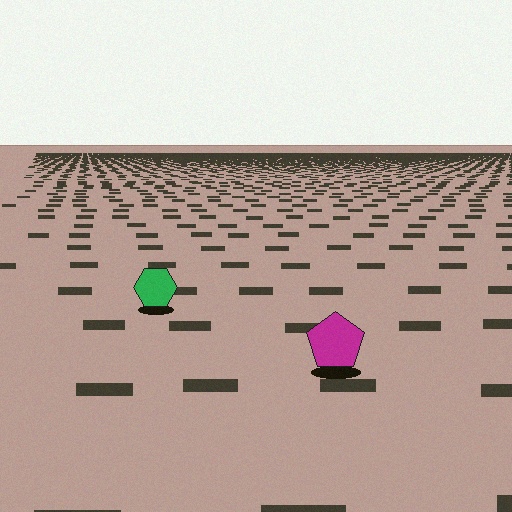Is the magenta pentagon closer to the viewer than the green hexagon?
Yes. The magenta pentagon is closer — you can tell from the texture gradient: the ground texture is coarser near it.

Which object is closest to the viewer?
The magenta pentagon is closest. The texture marks near it are larger and more spread out.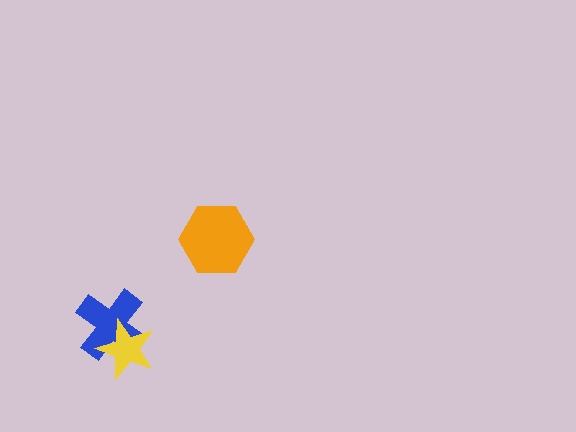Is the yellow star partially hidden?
No, no other shape covers it.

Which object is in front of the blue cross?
The yellow star is in front of the blue cross.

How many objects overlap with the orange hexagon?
0 objects overlap with the orange hexagon.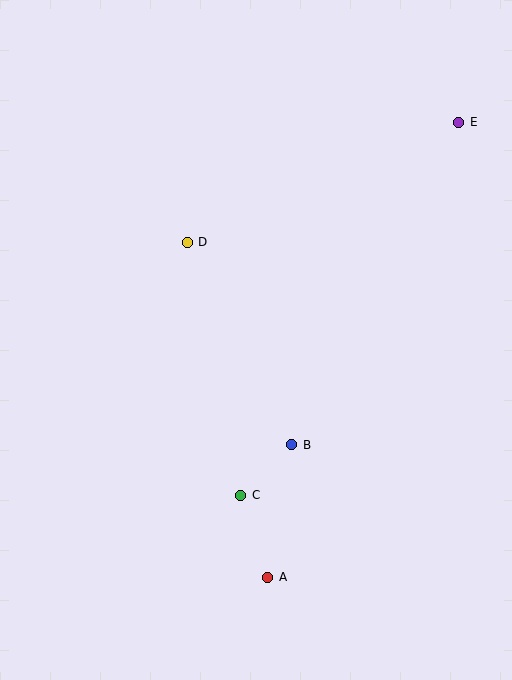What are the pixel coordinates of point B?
Point B is at (292, 445).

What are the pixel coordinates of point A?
Point A is at (268, 577).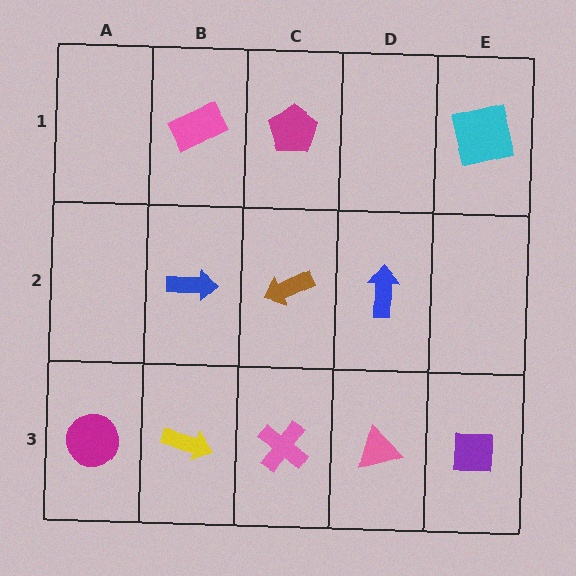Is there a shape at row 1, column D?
No, that cell is empty.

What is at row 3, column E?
A purple square.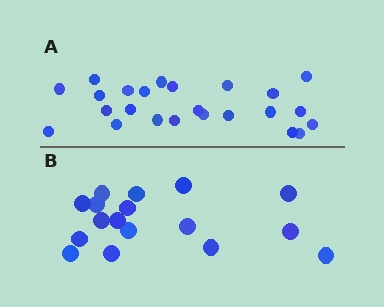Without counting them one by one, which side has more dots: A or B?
Region A (the top region) has more dots.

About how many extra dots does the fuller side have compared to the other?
Region A has roughly 8 or so more dots than region B.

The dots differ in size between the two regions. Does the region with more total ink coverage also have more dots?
No. Region B has more total ink coverage because its dots are larger, but region A actually contains more individual dots. Total area can be misleading — the number of items is what matters here.